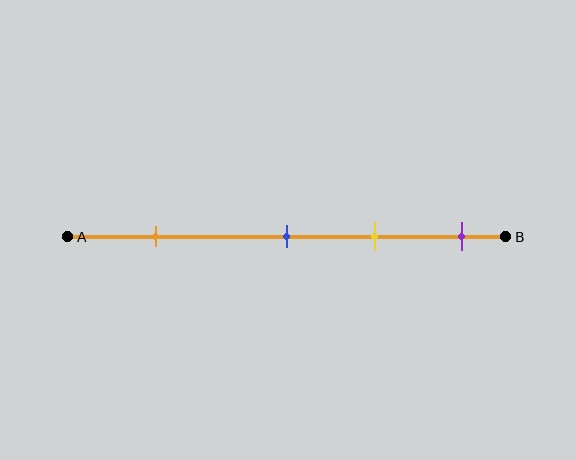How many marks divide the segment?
There are 4 marks dividing the segment.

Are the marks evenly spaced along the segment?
No, the marks are not evenly spaced.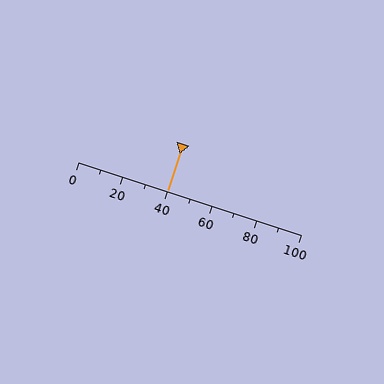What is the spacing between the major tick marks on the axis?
The major ticks are spaced 20 apart.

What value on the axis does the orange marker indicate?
The marker indicates approximately 40.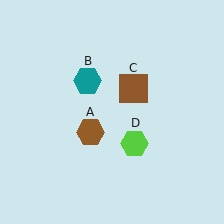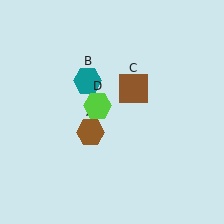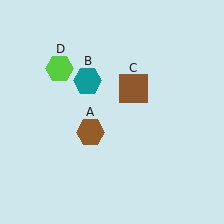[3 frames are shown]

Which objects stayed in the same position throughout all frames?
Brown hexagon (object A) and teal hexagon (object B) and brown square (object C) remained stationary.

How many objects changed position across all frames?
1 object changed position: lime hexagon (object D).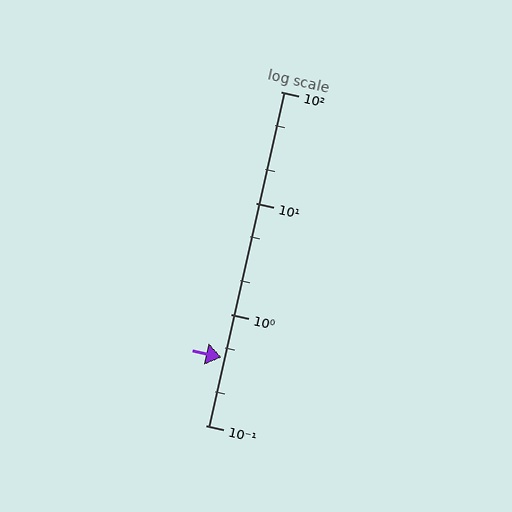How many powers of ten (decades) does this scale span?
The scale spans 3 decades, from 0.1 to 100.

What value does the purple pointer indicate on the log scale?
The pointer indicates approximately 0.41.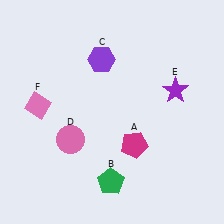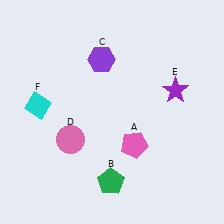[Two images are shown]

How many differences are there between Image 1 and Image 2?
There are 2 differences between the two images.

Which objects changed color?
A changed from magenta to pink. F changed from pink to cyan.